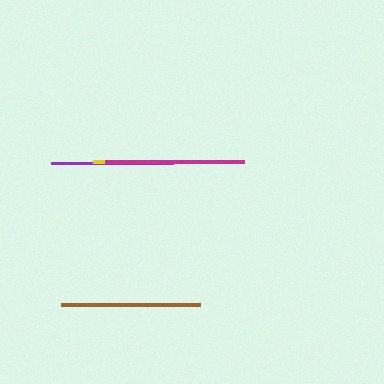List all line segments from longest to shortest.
From longest to shortest: brown, magenta, purple, yellow.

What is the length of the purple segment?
The purple segment is approximately 122 pixels long.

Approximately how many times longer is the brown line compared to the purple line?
The brown line is approximately 1.1 times the length of the purple line.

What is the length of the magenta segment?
The magenta segment is approximately 139 pixels long.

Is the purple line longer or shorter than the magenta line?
The magenta line is longer than the purple line.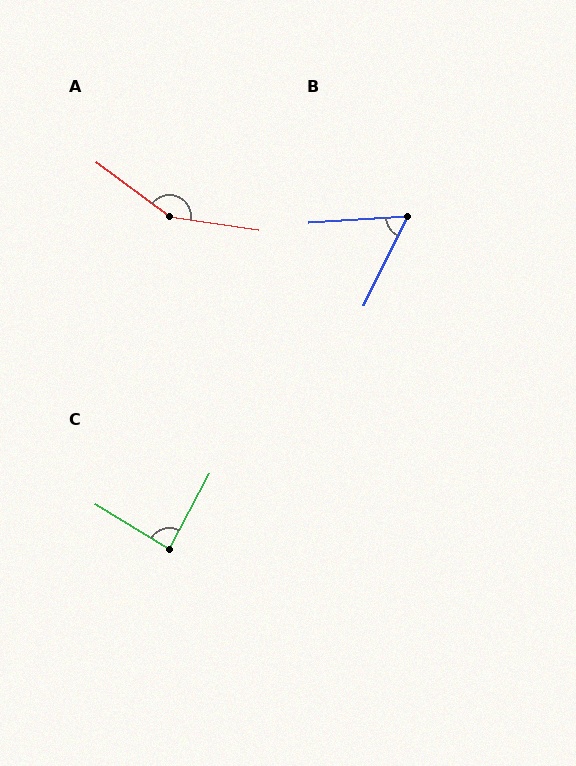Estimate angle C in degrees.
Approximately 86 degrees.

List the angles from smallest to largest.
B (60°), C (86°), A (152°).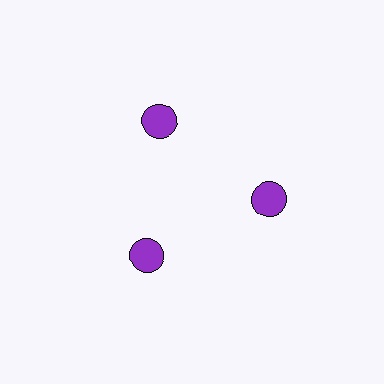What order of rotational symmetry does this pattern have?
This pattern has 3-fold rotational symmetry.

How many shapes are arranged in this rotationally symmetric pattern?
There are 3 shapes, arranged in 3 groups of 1.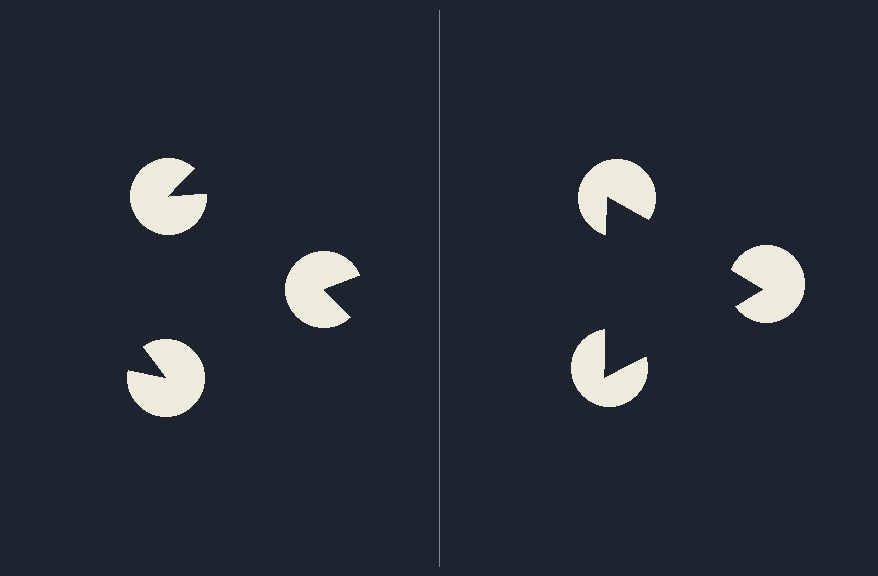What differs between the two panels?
The pac-man discs are positioned identically on both sides; only the wedge orientations differ. On the right they align to a triangle; on the left they are misaligned.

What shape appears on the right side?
An illusory triangle.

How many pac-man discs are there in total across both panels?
6 — 3 on each side.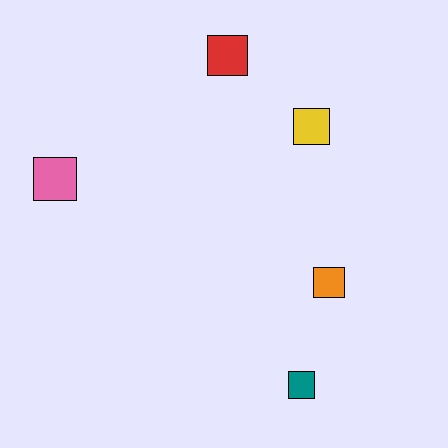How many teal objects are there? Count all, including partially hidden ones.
There is 1 teal object.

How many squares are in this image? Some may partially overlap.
There are 5 squares.